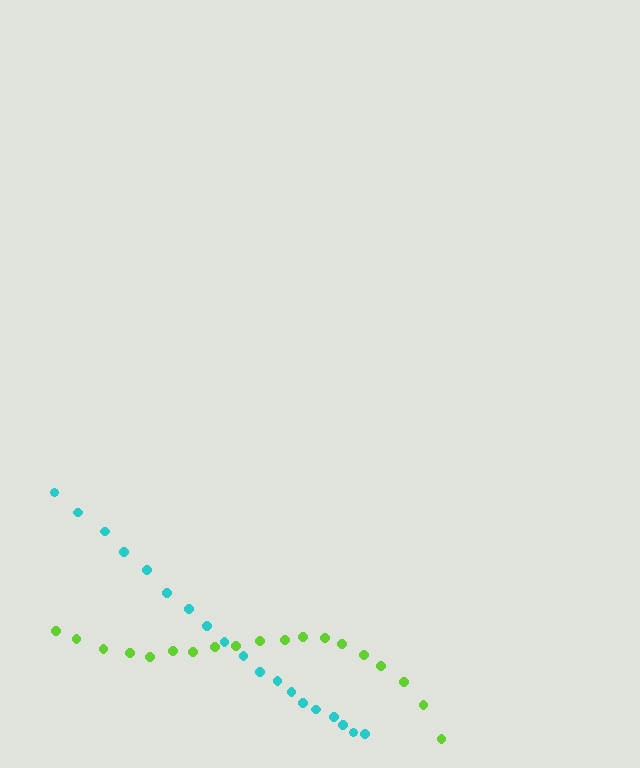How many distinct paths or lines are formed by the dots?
There are 2 distinct paths.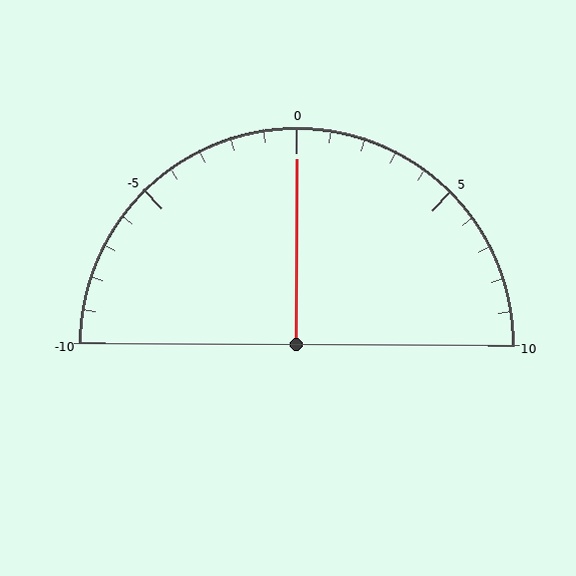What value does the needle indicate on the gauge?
The needle indicates approximately 0.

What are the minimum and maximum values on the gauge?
The gauge ranges from -10 to 10.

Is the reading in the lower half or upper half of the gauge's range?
The reading is in the upper half of the range (-10 to 10).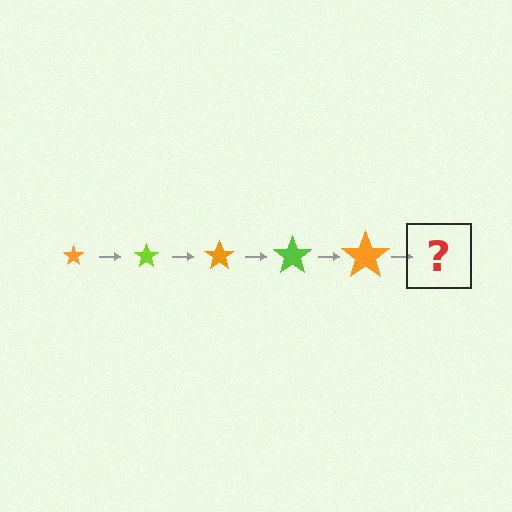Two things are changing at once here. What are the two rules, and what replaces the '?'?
The two rules are that the star grows larger each step and the color cycles through orange and lime. The '?' should be a lime star, larger than the previous one.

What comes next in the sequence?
The next element should be a lime star, larger than the previous one.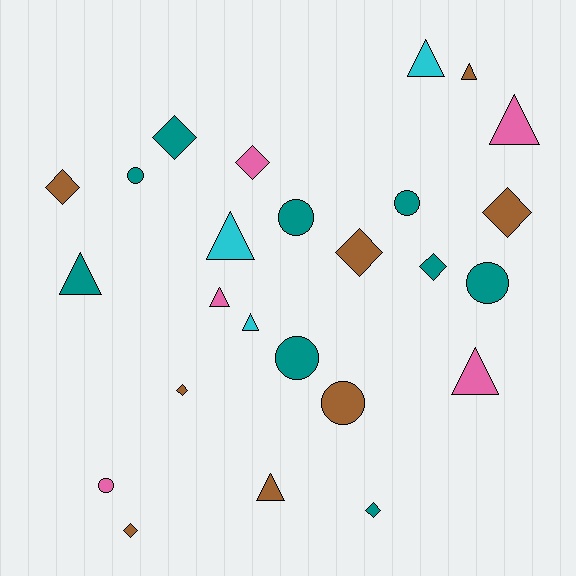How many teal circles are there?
There are 5 teal circles.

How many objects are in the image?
There are 25 objects.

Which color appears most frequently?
Teal, with 9 objects.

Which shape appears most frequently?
Diamond, with 9 objects.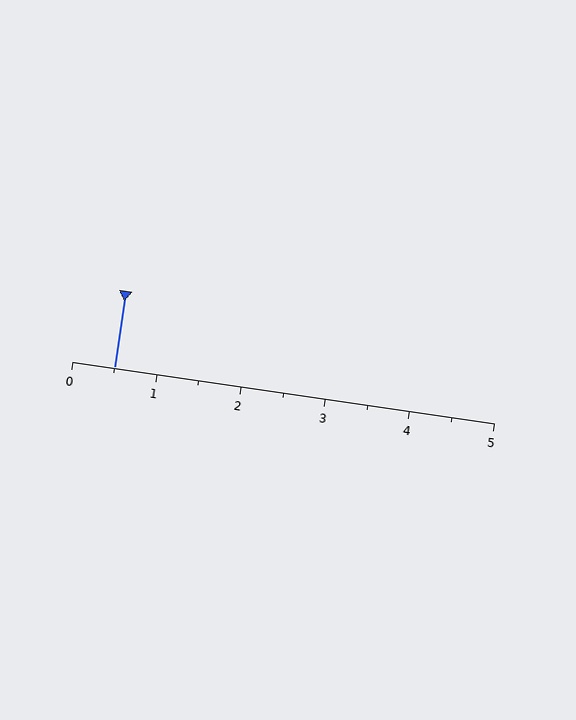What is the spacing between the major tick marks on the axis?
The major ticks are spaced 1 apart.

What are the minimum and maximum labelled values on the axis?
The axis runs from 0 to 5.